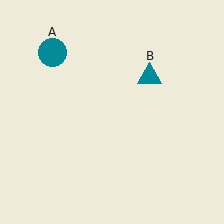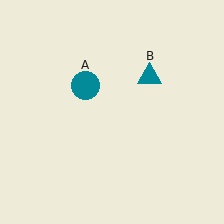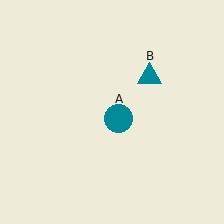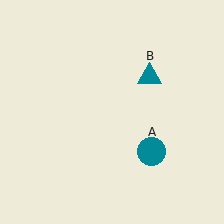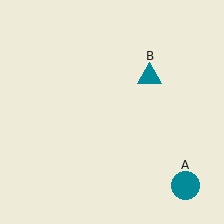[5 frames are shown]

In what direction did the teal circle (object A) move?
The teal circle (object A) moved down and to the right.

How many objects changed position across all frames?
1 object changed position: teal circle (object A).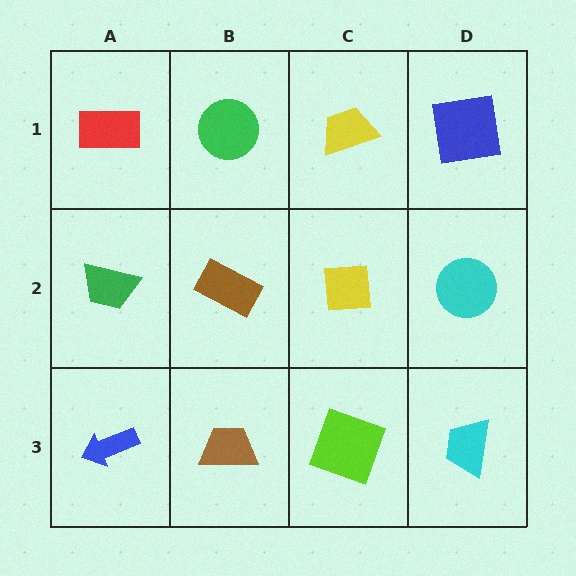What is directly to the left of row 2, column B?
A green trapezoid.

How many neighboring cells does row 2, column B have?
4.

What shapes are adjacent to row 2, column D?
A blue square (row 1, column D), a cyan trapezoid (row 3, column D), a yellow square (row 2, column C).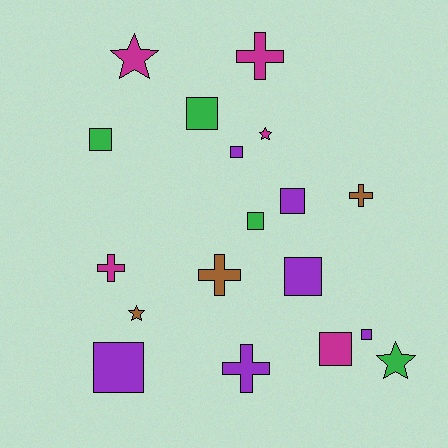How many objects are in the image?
There are 18 objects.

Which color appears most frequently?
Purple, with 6 objects.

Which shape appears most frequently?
Square, with 9 objects.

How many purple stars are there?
There are no purple stars.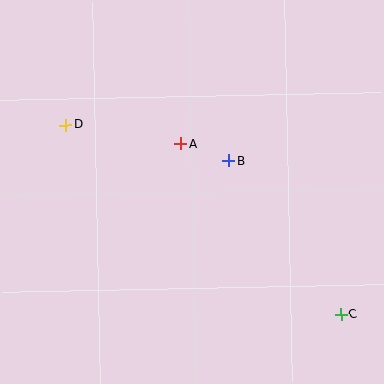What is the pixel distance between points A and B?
The distance between A and B is 51 pixels.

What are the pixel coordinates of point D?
Point D is at (66, 125).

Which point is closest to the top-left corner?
Point D is closest to the top-left corner.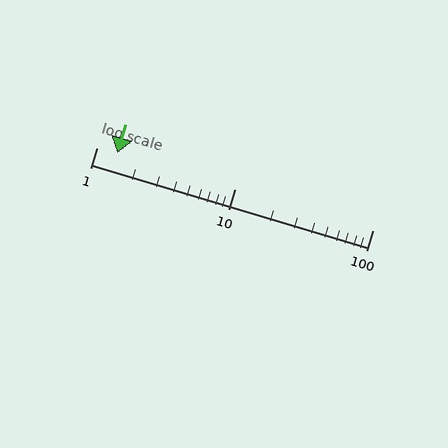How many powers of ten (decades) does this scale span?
The scale spans 2 decades, from 1 to 100.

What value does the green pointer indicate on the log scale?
The pointer indicates approximately 1.4.